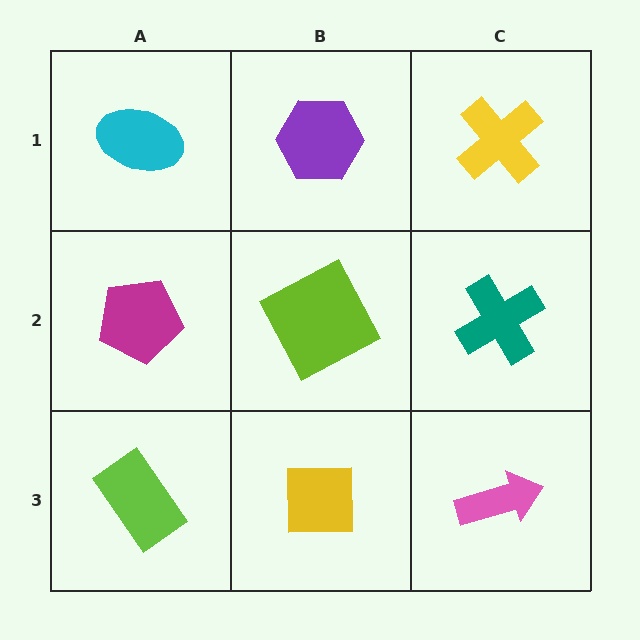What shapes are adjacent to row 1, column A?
A magenta pentagon (row 2, column A), a purple hexagon (row 1, column B).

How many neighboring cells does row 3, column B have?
3.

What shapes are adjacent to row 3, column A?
A magenta pentagon (row 2, column A), a yellow square (row 3, column B).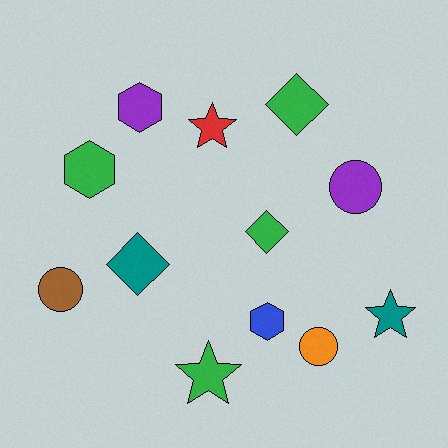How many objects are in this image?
There are 12 objects.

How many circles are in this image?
There are 3 circles.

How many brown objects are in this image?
There is 1 brown object.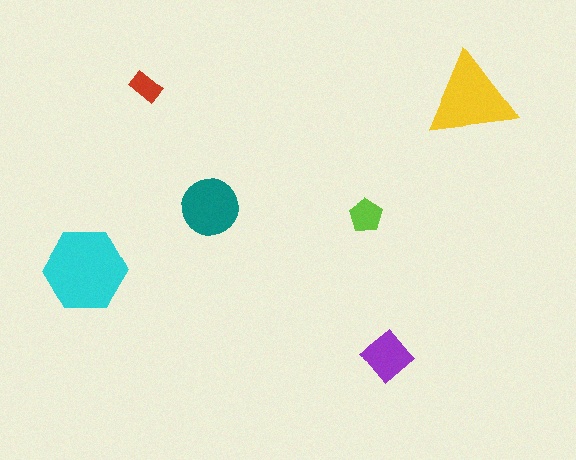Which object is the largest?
The cyan hexagon.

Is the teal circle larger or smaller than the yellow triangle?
Smaller.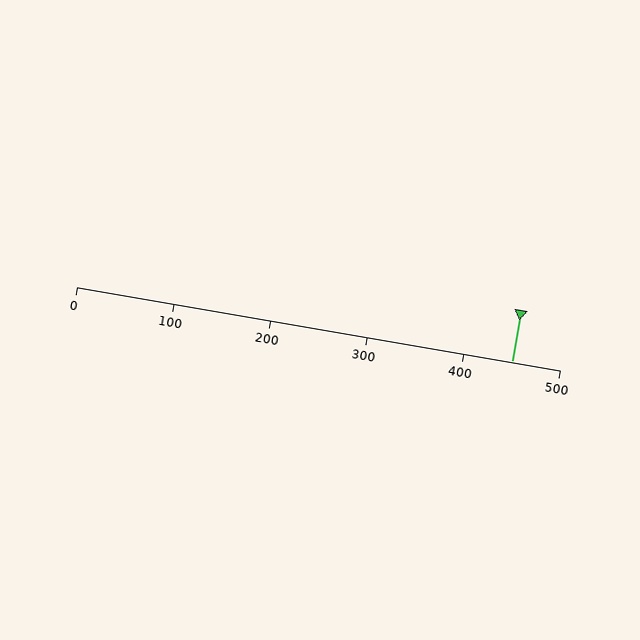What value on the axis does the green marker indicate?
The marker indicates approximately 450.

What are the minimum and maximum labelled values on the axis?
The axis runs from 0 to 500.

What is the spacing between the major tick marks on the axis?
The major ticks are spaced 100 apart.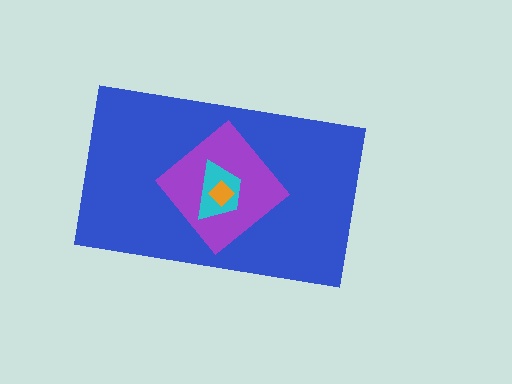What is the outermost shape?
The blue rectangle.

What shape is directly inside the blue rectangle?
The purple diamond.